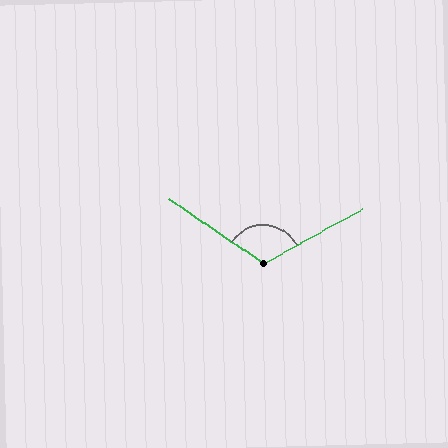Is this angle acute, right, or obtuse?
It is obtuse.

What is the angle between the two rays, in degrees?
Approximately 117 degrees.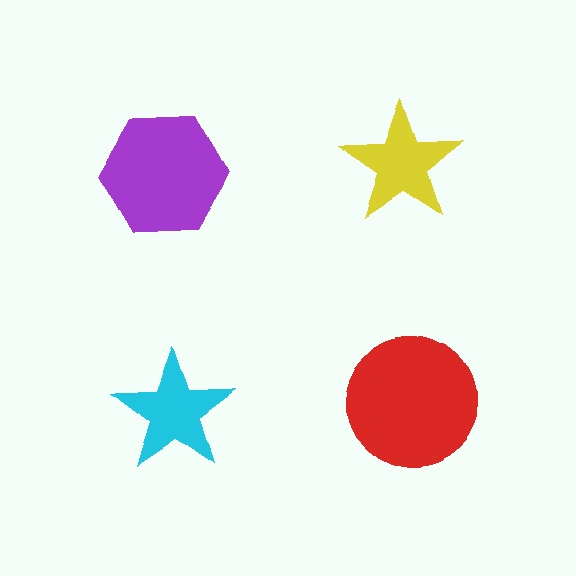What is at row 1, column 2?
A yellow star.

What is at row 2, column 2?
A red circle.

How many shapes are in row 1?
2 shapes.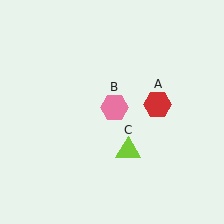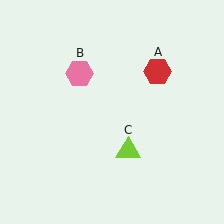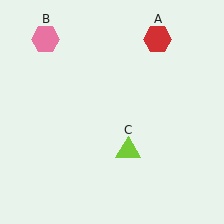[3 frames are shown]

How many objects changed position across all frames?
2 objects changed position: red hexagon (object A), pink hexagon (object B).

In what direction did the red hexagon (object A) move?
The red hexagon (object A) moved up.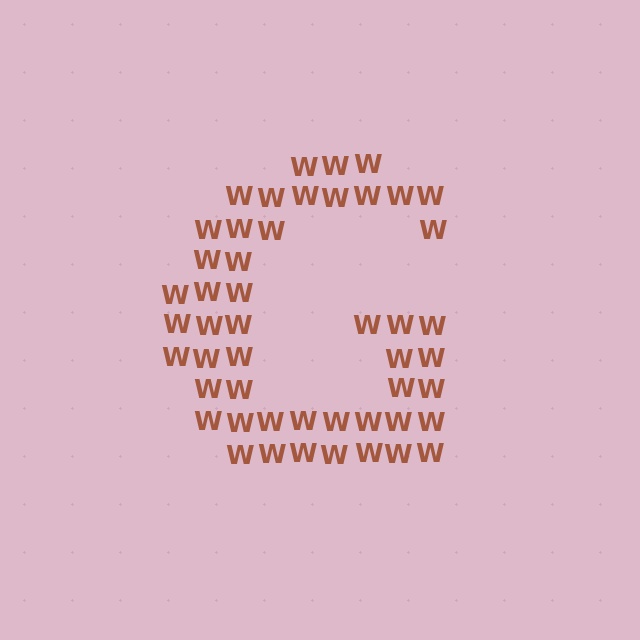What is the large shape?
The large shape is the letter G.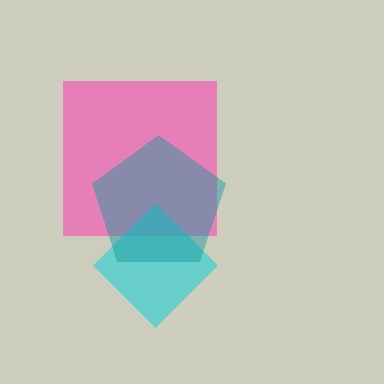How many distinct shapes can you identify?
There are 3 distinct shapes: a pink square, a cyan diamond, a teal pentagon.